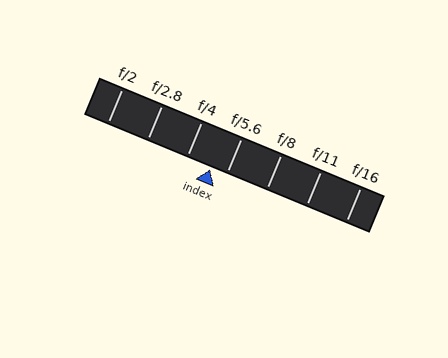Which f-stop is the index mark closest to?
The index mark is closest to f/5.6.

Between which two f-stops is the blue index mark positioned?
The index mark is between f/4 and f/5.6.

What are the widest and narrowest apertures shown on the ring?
The widest aperture shown is f/2 and the narrowest is f/16.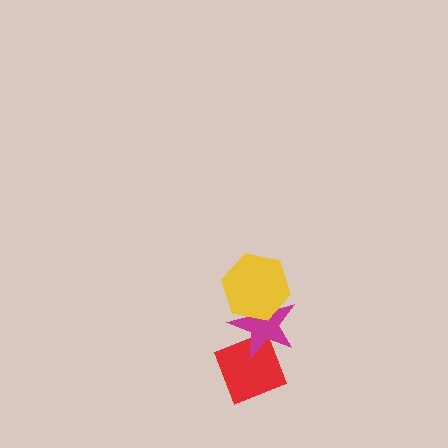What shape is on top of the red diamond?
The magenta star is on top of the red diamond.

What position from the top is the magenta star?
The magenta star is 2nd from the top.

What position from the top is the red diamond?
The red diamond is 3rd from the top.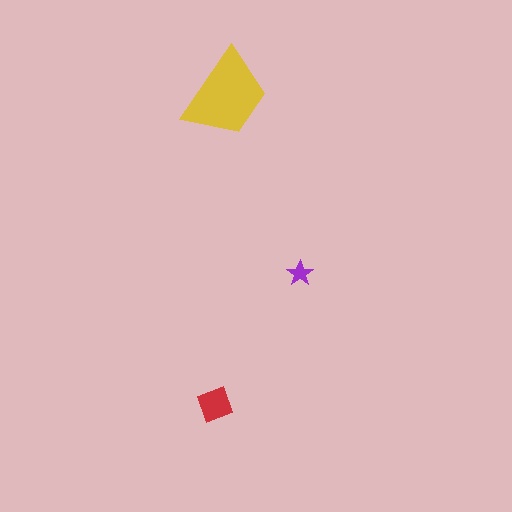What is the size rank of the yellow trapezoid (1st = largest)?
1st.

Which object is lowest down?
The red square is bottommost.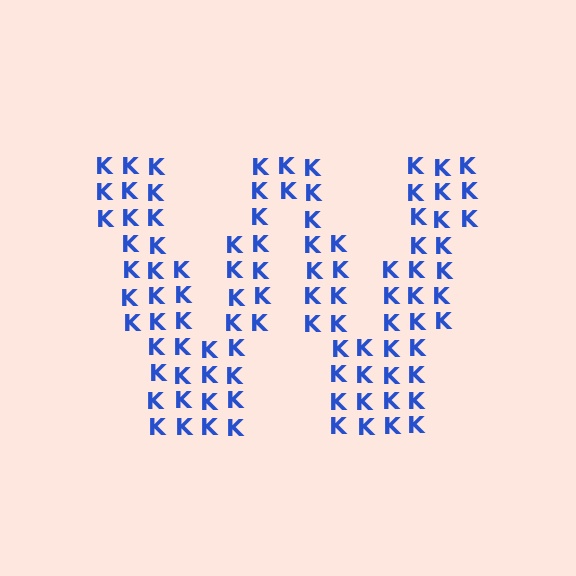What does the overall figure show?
The overall figure shows the letter W.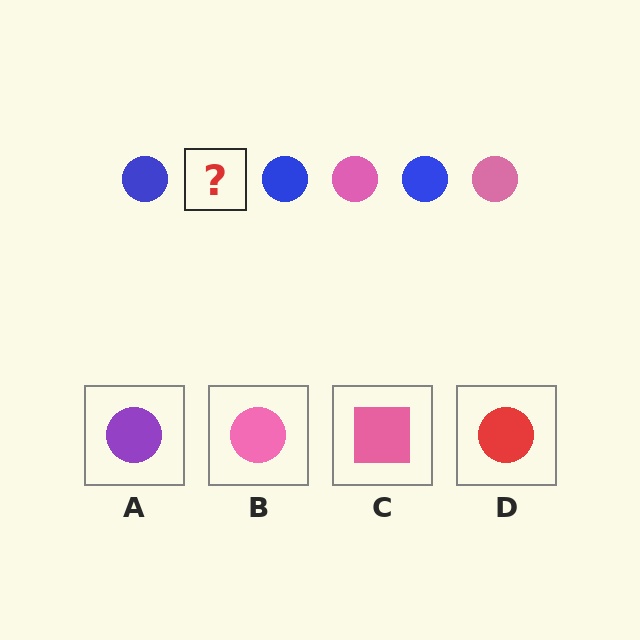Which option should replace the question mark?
Option B.